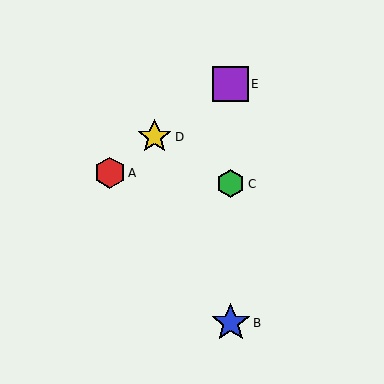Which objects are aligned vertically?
Objects B, C, E are aligned vertically.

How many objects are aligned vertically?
3 objects (B, C, E) are aligned vertically.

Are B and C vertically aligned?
Yes, both are at x≈231.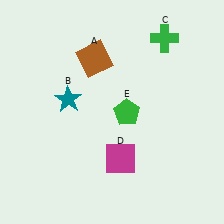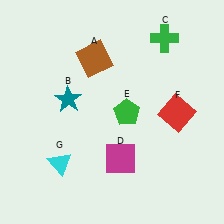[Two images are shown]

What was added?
A red square (F), a cyan triangle (G) were added in Image 2.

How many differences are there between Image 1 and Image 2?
There are 2 differences between the two images.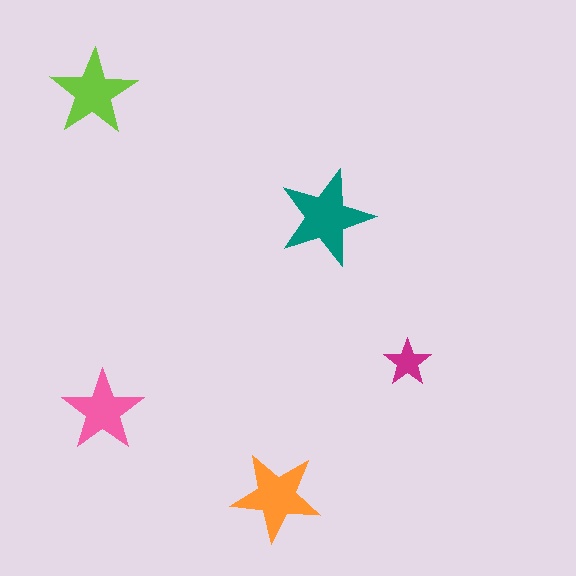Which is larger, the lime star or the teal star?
The teal one.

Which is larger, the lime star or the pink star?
The lime one.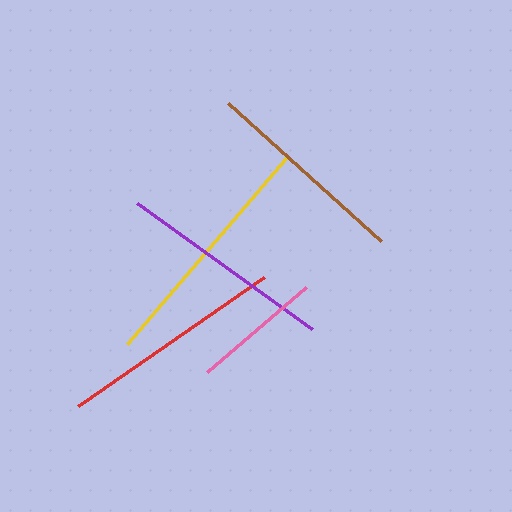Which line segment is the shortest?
The pink line is the shortest at approximately 130 pixels.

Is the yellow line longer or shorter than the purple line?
The yellow line is longer than the purple line.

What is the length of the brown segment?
The brown segment is approximately 206 pixels long.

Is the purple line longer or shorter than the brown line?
The purple line is longer than the brown line.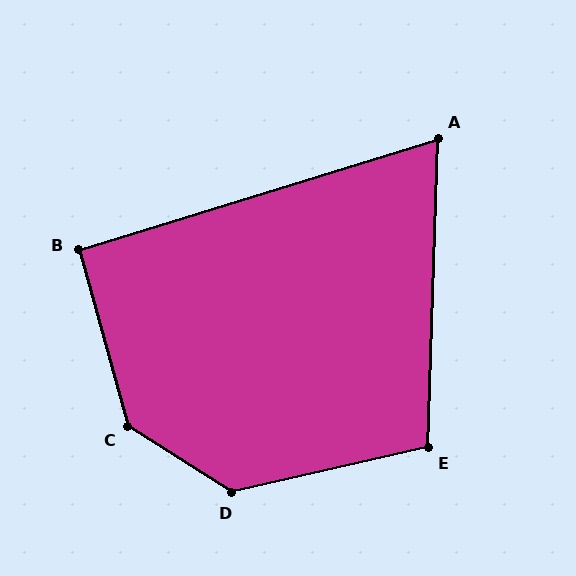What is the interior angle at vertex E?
Approximately 105 degrees (obtuse).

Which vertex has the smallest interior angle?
A, at approximately 71 degrees.